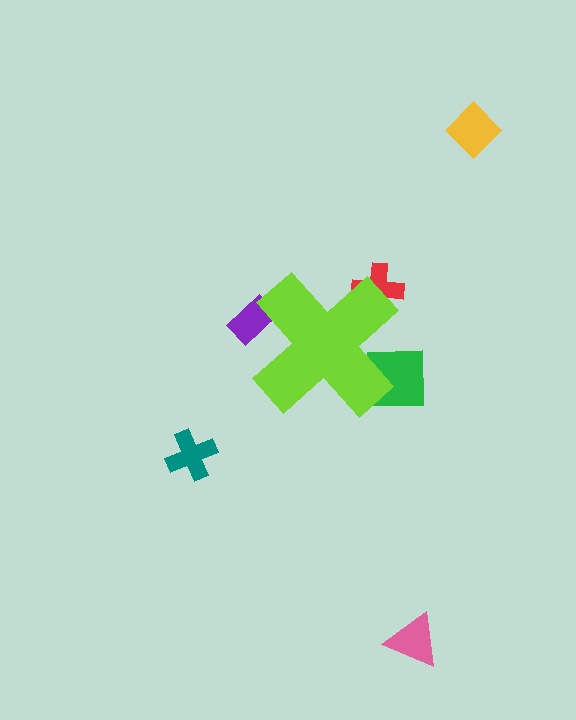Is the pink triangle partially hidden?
No, the pink triangle is fully visible.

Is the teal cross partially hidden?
No, the teal cross is fully visible.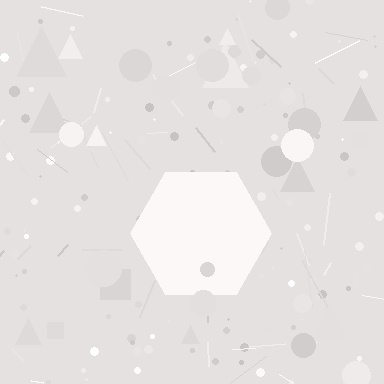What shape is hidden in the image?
A hexagon is hidden in the image.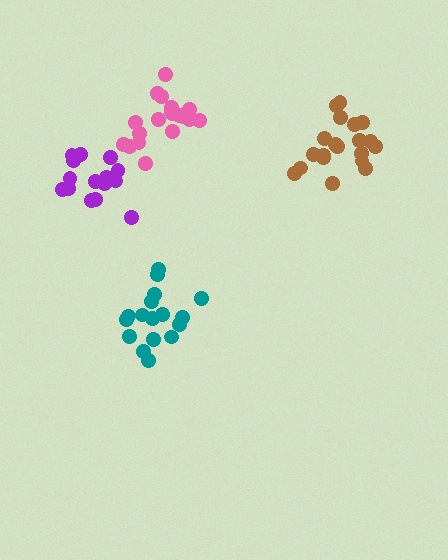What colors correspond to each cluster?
The clusters are colored: brown, teal, purple, pink.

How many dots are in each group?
Group 1: 20 dots, Group 2: 17 dots, Group 3: 15 dots, Group 4: 20 dots (72 total).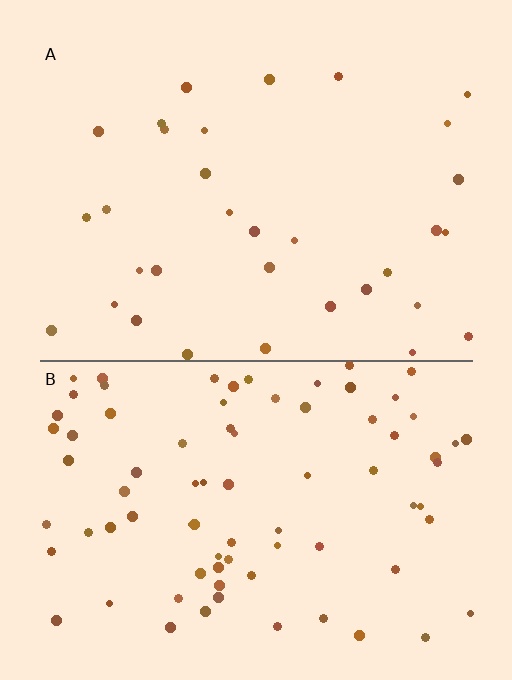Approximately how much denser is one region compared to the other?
Approximately 2.5× — region B over region A.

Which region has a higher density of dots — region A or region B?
B (the bottom).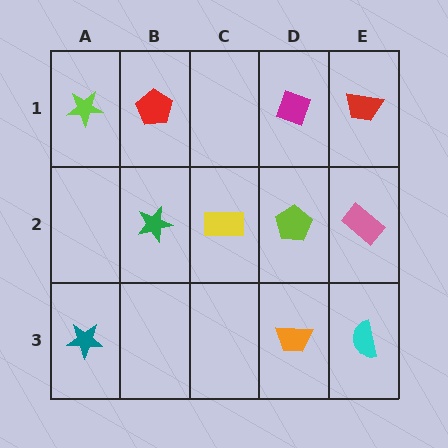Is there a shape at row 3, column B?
No, that cell is empty.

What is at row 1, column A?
A lime star.